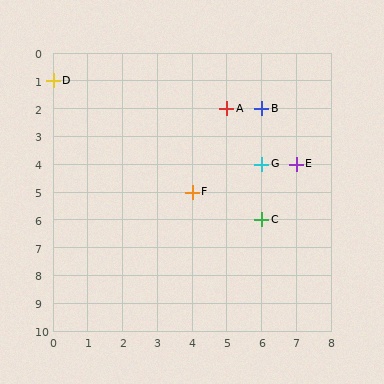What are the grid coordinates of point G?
Point G is at grid coordinates (6, 4).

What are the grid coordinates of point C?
Point C is at grid coordinates (6, 6).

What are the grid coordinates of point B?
Point B is at grid coordinates (6, 2).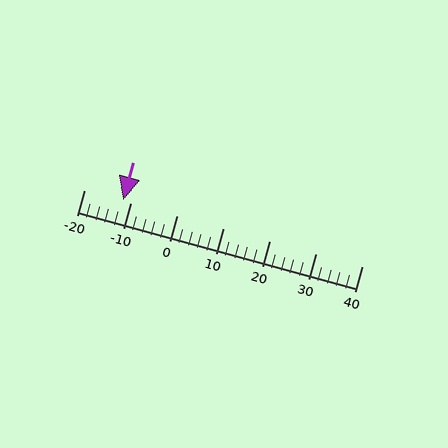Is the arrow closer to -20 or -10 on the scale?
The arrow is closer to -10.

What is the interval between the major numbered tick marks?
The major tick marks are spaced 10 units apart.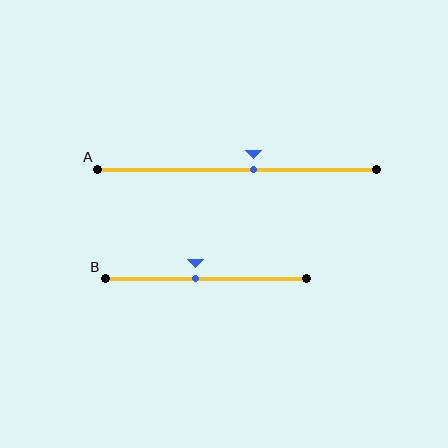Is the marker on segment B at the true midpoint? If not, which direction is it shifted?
No, the marker on segment B is shifted to the left by about 5% of the segment length.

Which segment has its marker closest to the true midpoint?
Segment B has its marker closest to the true midpoint.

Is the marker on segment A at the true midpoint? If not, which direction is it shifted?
No, the marker on segment A is shifted to the right by about 6% of the segment length.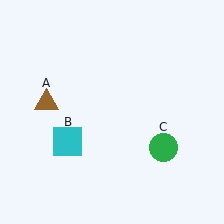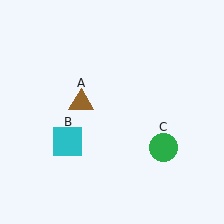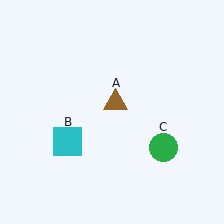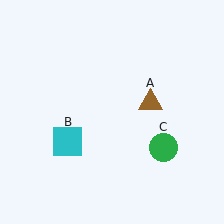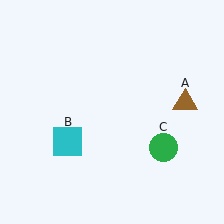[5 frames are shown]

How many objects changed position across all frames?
1 object changed position: brown triangle (object A).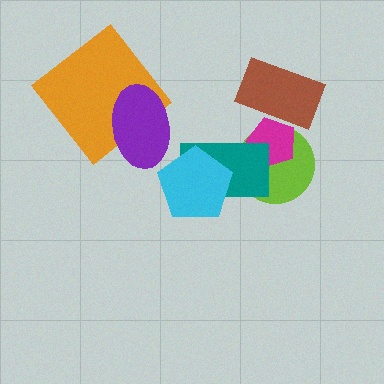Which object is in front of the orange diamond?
The purple ellipse is in front of the orange diamond.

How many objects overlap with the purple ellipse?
1 object overlaps with the purple ellipse.